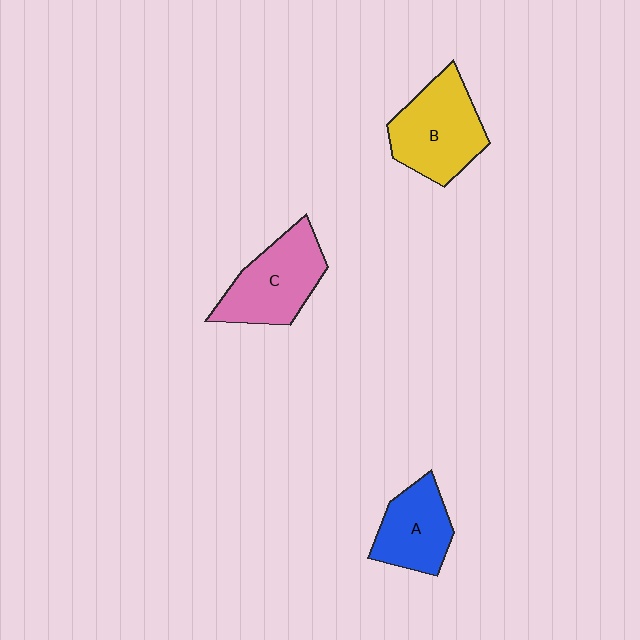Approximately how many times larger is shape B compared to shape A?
Approximately 1.4 times.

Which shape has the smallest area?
Shape A (blue).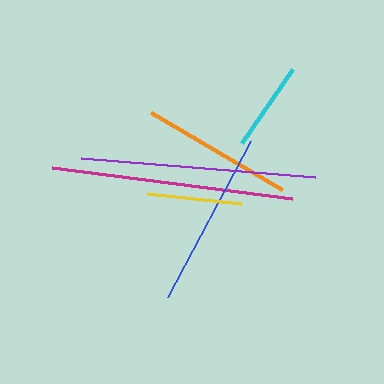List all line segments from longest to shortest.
From longest to shortest: magenta, purple, blue, orange, yellow, cyan.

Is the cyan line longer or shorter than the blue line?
The blue line is longer than the cyan line.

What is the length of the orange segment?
The orange segment is approximately 152 pixels long.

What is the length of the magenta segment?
The magenta segment is approximately 242 pixels long.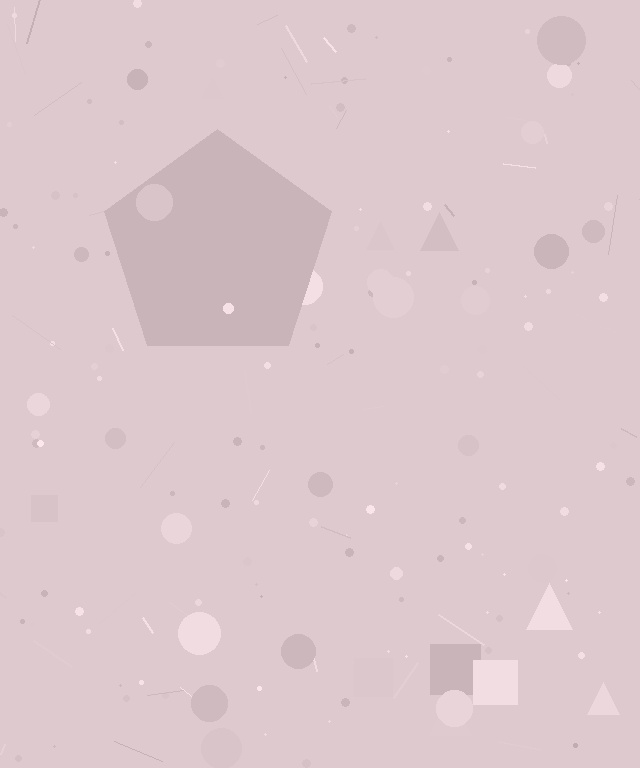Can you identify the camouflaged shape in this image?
The camouflaged shape is a pentagon.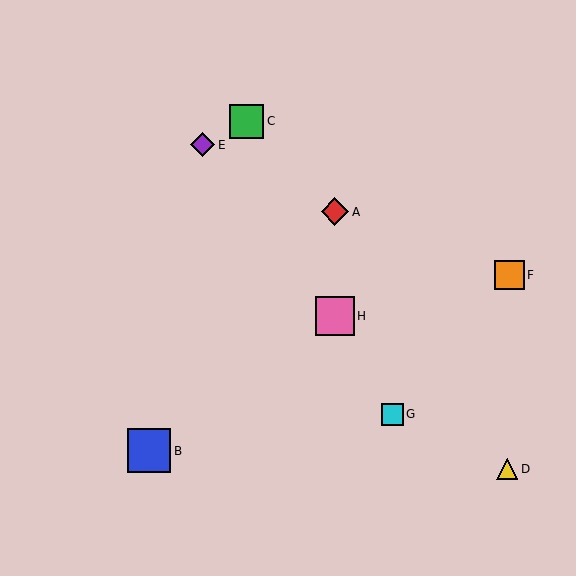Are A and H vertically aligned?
Yes, both are at x≈335.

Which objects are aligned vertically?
Objects A, H are aligned vertically.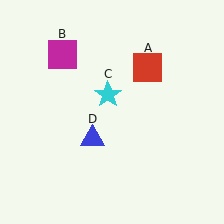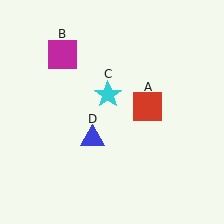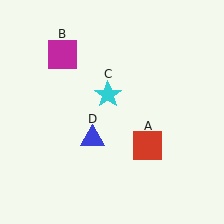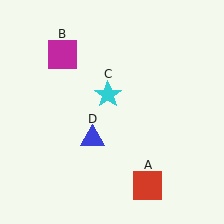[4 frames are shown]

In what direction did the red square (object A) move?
The red square (object A) moved down.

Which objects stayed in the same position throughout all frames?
Magenta square (object B) and cyan star (object C) and blue triangle (object D) remained stationary.